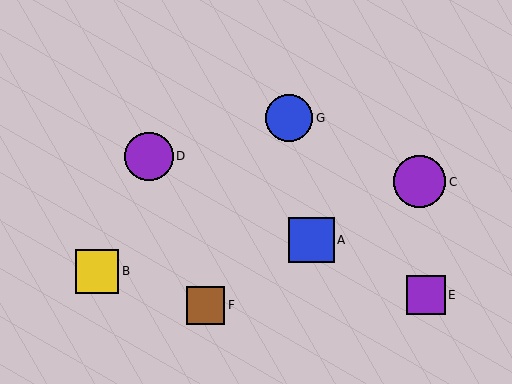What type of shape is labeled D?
Shape D is a purple circle.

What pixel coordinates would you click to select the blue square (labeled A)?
Click at (311, 240) to select the blue square A.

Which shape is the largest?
The purple circle (labeled C) is the largest.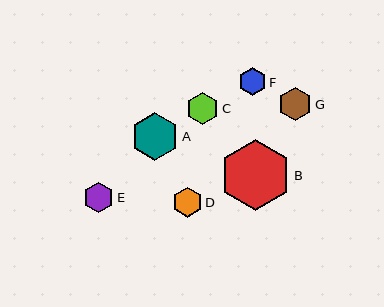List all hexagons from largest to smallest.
From largest to smallest: B, A, G, C, E, D, F.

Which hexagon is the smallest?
Hexagon F is the smallest with a size of approximately 28 pixels.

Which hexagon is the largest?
Hexagon B is the largest with a size of approximately 71 pixels.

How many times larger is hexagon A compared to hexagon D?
Hexagon A is approximately 1.6 times the size of hexagon D.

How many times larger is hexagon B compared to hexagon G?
Hexagon B is approximately 2.1 times the size of hexagon G.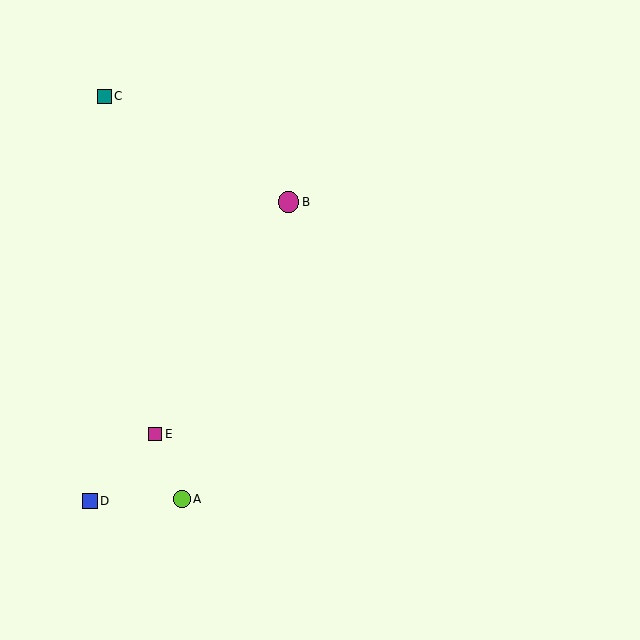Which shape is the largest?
The magenta circle (labeled B) is the largest.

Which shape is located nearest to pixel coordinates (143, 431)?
The magenta square (labeled E) at (155, 434) is nearest to that location.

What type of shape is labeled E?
Shape E is a magenta square.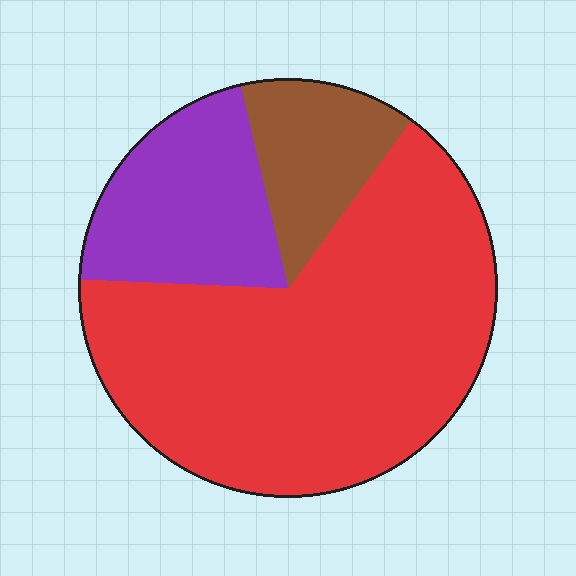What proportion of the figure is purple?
Purple takes up about one fifth (1/5) of the figure.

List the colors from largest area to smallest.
From largest to smallest: red, purple, brown.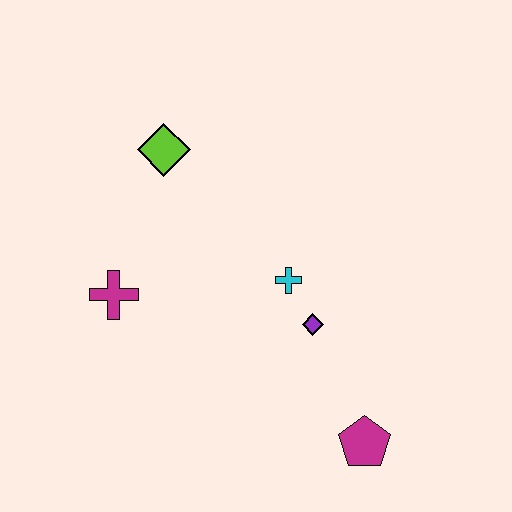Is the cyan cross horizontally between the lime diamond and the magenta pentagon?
Yes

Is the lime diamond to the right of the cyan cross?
No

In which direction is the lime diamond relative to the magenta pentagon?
The lime diamond is above the magenta pentagon.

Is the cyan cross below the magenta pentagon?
No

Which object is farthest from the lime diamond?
The magenta pentagon is farthest from the lime diamond.